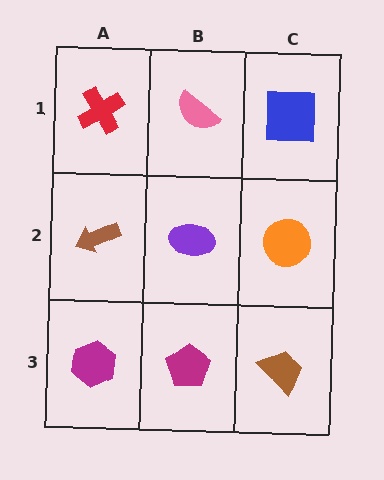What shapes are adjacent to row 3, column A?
A brown arrow (row 2, column A), a magenta pentagon (row 3, column B).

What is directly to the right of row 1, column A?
A pink semicircle.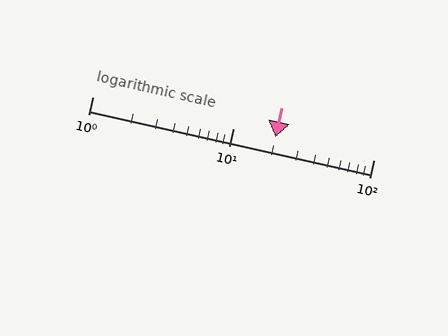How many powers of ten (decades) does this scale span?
The scale spans 2 decades, from 1 to 100.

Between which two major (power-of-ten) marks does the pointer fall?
The pointer is between 10 and 100.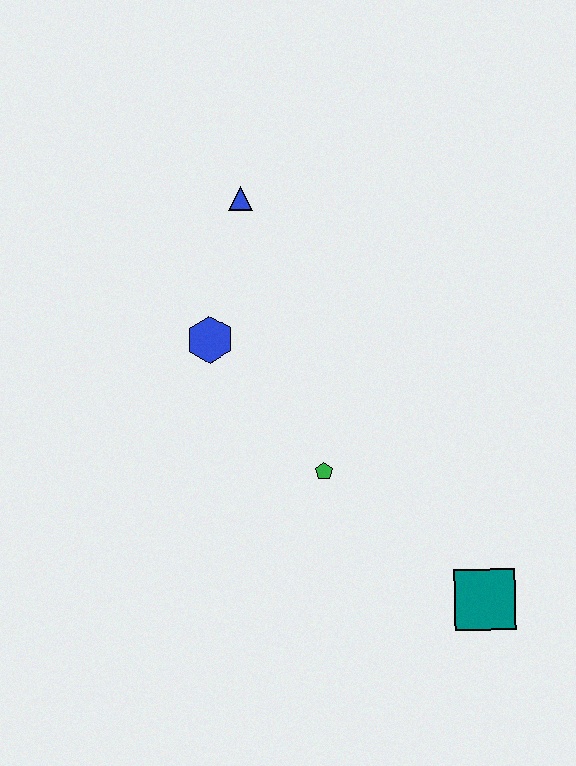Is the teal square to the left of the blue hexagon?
No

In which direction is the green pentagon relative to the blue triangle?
The green pentagon is below the blue triangle.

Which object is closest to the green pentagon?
The blue hexagon is closest to the green pentagon.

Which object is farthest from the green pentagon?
The blue triangle is farthest from the green pentagon.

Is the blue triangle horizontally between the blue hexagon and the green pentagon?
Yes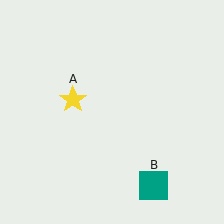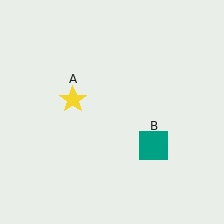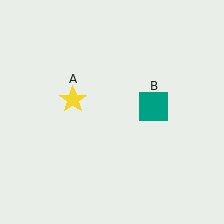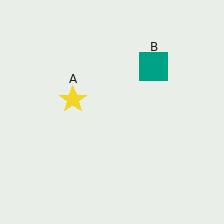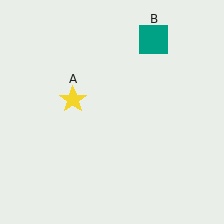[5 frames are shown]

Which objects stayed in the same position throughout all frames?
Yellow star (object A) remained stationary.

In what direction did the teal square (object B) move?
The teal square (object B) moved up.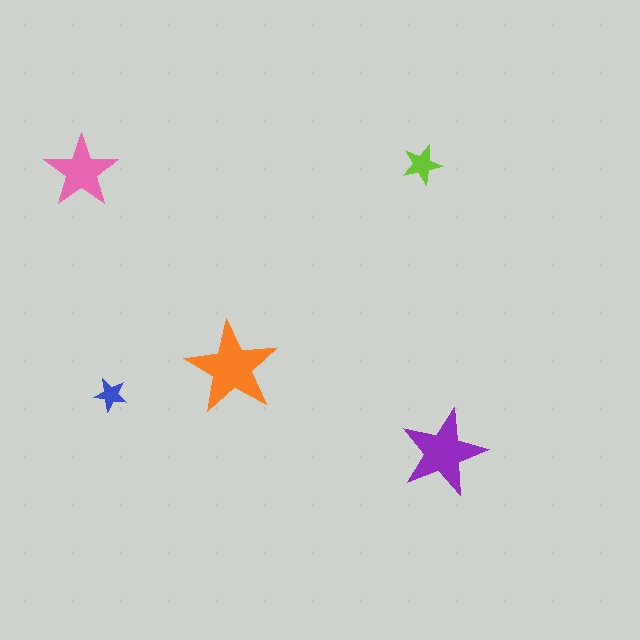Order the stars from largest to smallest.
the orange one, the purple one, the pink one, the lime one, the blue one.